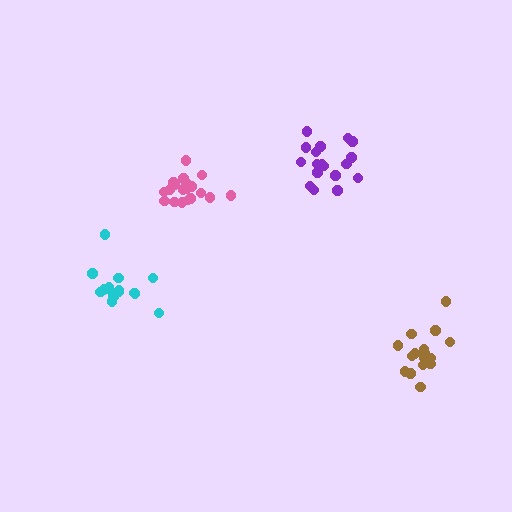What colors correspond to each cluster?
The clusters are colored: cyan, brown, pink, purple.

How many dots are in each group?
Group 1: 15 dots, Group 2: 17 dots, Group 3: 20 dots, Group 4: 19 dots (71 total).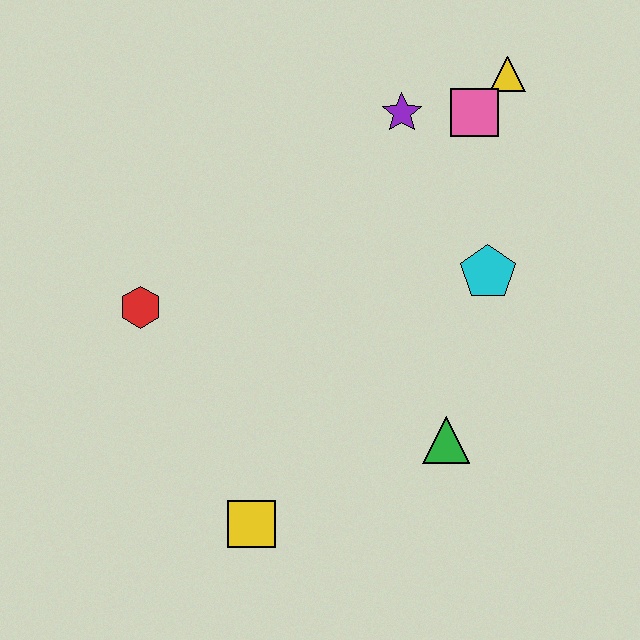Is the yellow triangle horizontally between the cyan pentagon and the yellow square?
No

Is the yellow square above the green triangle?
No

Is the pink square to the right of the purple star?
Yes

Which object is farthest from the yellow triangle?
The yellow square is farthest from the yellow triangle.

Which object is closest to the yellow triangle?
The pink square is closest to the yellow triangle.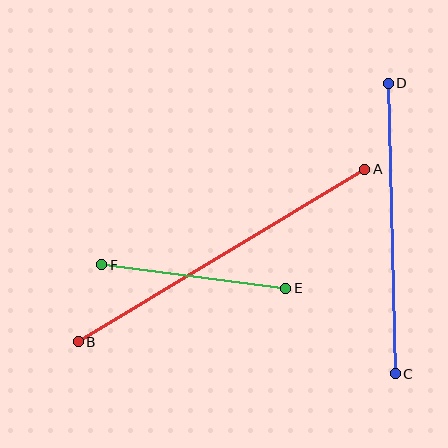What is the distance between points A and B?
The distance is approximately 334 pixels.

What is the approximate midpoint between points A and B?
The midpoint is at approximately (221, 255) pixels.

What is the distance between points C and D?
The distance is approximately 291 pixels.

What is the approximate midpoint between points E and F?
The midpoint is at approximately (194, 276) pixels.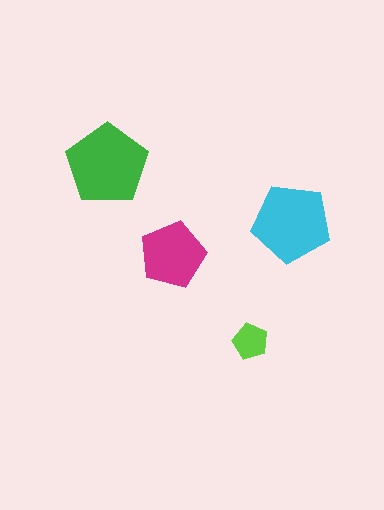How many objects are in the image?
There are 4 objects in the image.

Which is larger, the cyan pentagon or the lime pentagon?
The cyan one.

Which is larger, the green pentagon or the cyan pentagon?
The green one.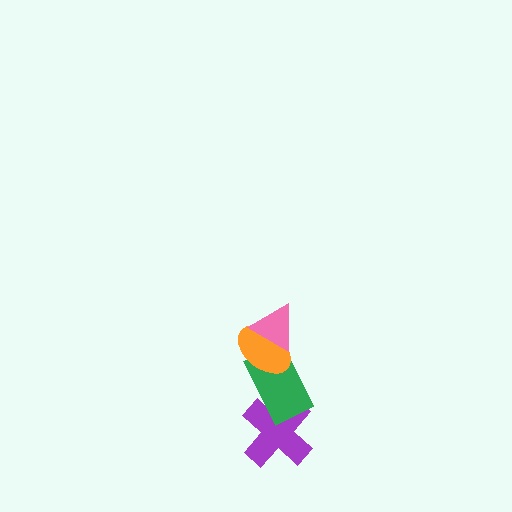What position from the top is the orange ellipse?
The orange ellipse is 2nd from the top.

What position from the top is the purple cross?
The purple cross is 4th from the top.